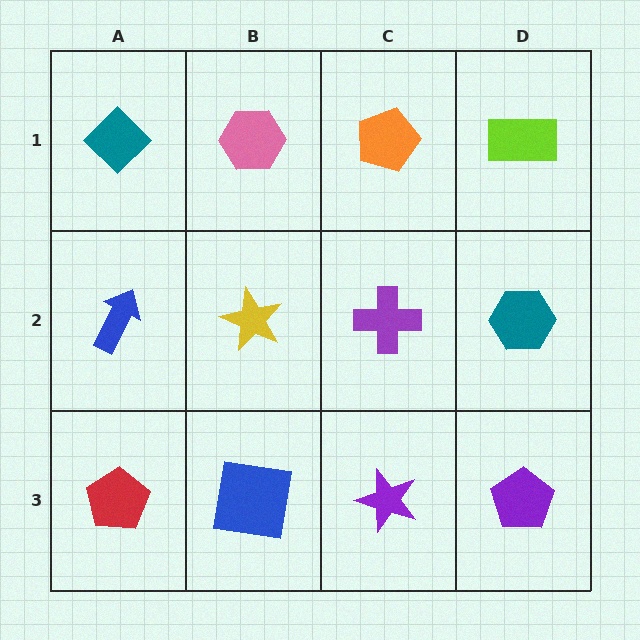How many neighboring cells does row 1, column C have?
3.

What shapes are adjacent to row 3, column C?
A purple cross (row 2, column C), a blue square (row 3, column B), a purple pentagon (row 3, column D).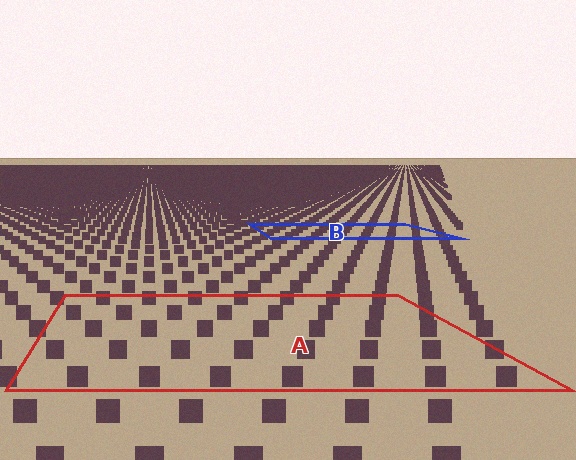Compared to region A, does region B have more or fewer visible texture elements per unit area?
Region B has more texture elements per unit area — they are packed more densely because it is farther away.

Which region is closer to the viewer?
Region A is closer. The texture elements there are larger and more spread out.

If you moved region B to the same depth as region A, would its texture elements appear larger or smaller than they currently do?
They would appear larger. At a closer depth, the same texture elements are projected at a bigger on-screen size.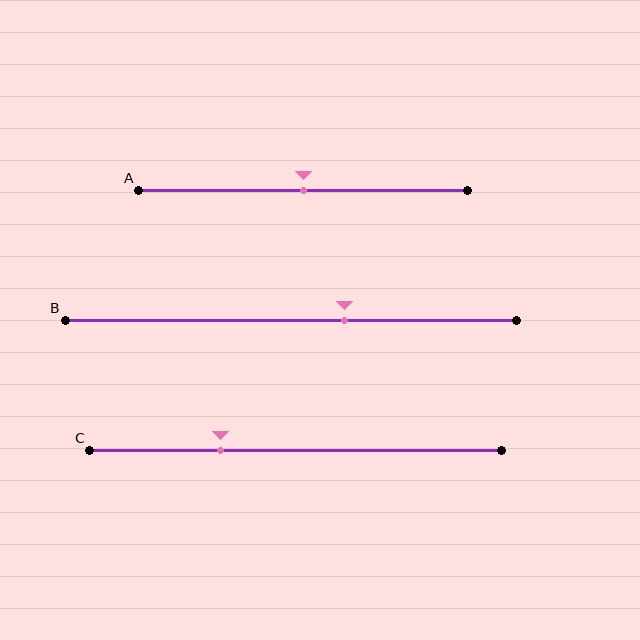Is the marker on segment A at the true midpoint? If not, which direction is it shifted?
Yes, the marker on segment A is at the true midpoint.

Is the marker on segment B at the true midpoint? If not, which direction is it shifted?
No, the marker on segment B is shifted to the right by about 12% of the segment length.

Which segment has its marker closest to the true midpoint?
Segment A has its marker closest to the true midpoint.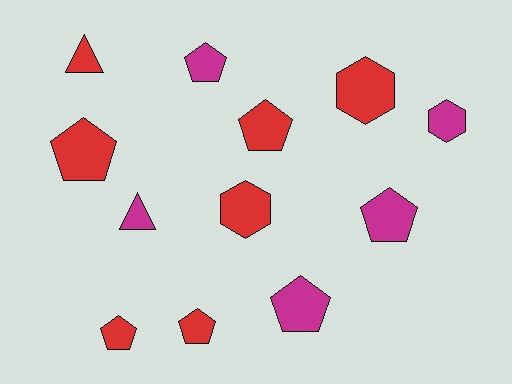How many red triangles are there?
There is 1 red triangle.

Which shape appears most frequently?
Pentagon, with 7 objects.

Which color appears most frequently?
Red, with 7 objects.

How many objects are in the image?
There are 12 objects.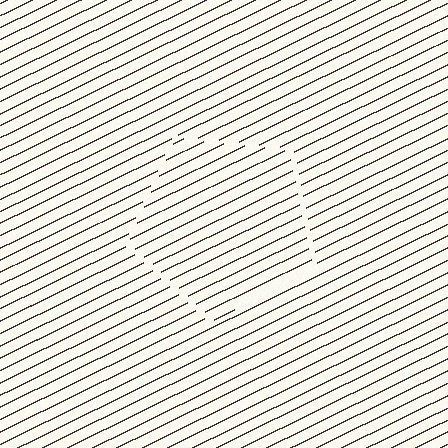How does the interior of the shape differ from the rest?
The interior of the shape contains the same grating, shifted by half a period — the contour is defined by the phase discontinuity where line-ends from the inner and outer gratings abut.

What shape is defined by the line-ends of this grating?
An illusory pentagon. The interior of the shape contains the same grating, shifted by half a period — the contour is defined by the phase discontinuity where line-ends from the inner and outer gratings abut.